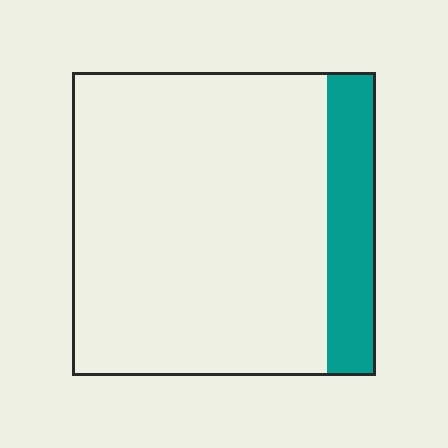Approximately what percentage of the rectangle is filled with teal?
Approximately 15%.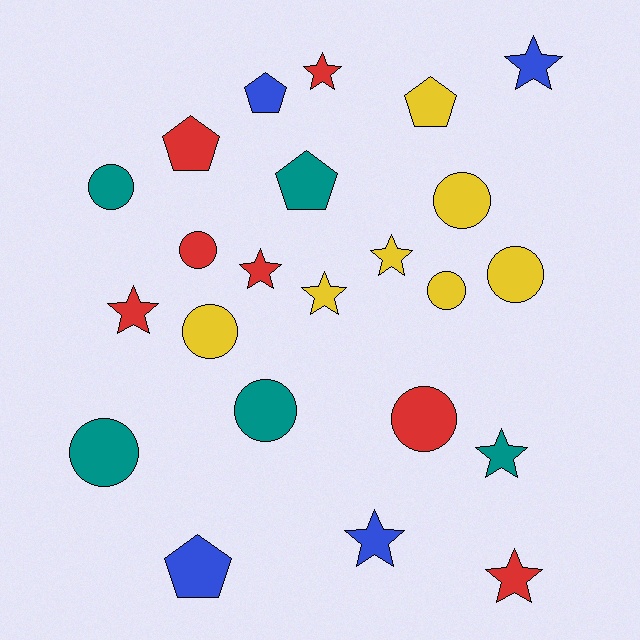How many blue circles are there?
There are no blue circles.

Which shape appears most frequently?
Star, with 9 objects.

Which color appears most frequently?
Yellow, with 7 objects.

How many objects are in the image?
There are 23 objects.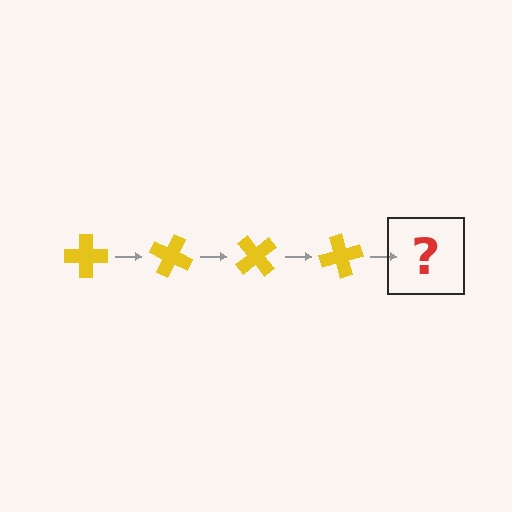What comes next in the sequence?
The next element should be a yellow cross rotated 100 degrees.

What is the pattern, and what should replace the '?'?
The pattern is that the cross rotates 25 degrees each step. The '?' should be a yellow cross rotated 100 degrees.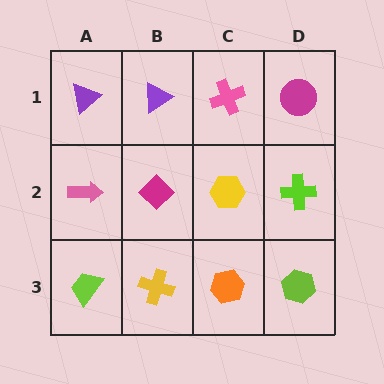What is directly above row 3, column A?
A pink arrow.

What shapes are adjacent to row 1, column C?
A yellow hexagon (row 2, column C), a purple triangle (row 1, column B), a magenta circle (row 1, column D).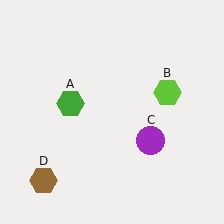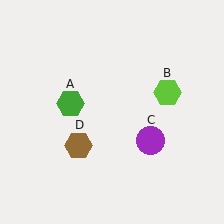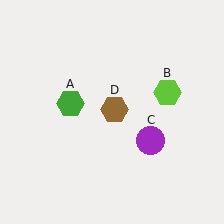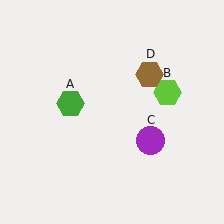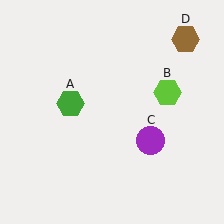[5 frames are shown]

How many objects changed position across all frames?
1 object changed position: brown hexagon (object D).